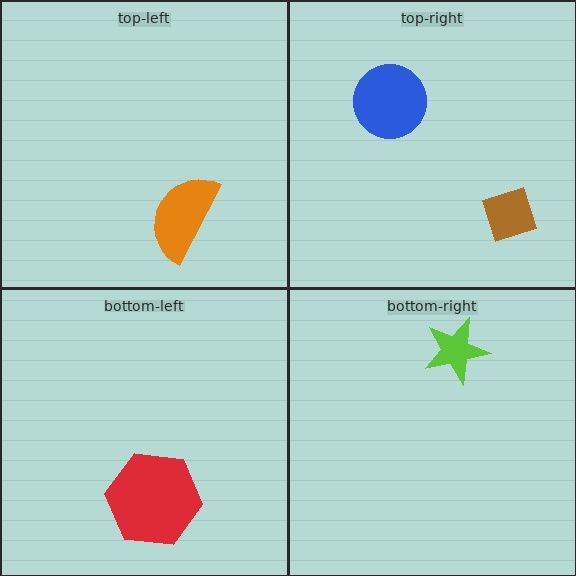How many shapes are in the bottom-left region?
1.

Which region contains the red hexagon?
The bottom-left region.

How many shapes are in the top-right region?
2.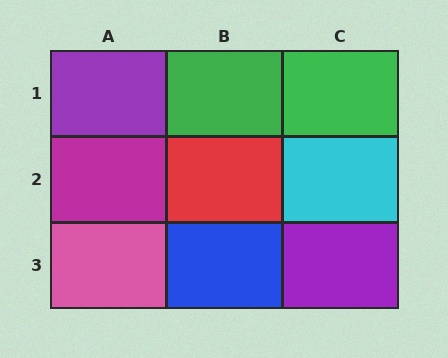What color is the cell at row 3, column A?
Pink.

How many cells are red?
1 cell is red.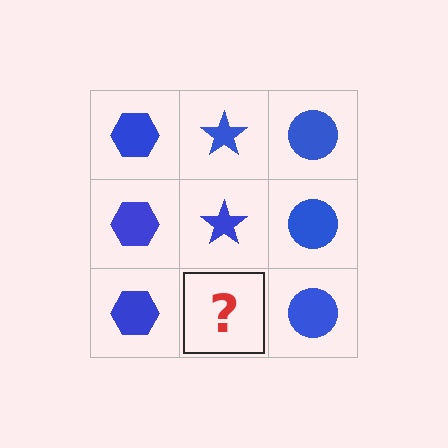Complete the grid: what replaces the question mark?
The question mark should be replaced with a blue star.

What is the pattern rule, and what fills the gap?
The rule is that each column has a consistent shape. The gap should be filled with a blue star.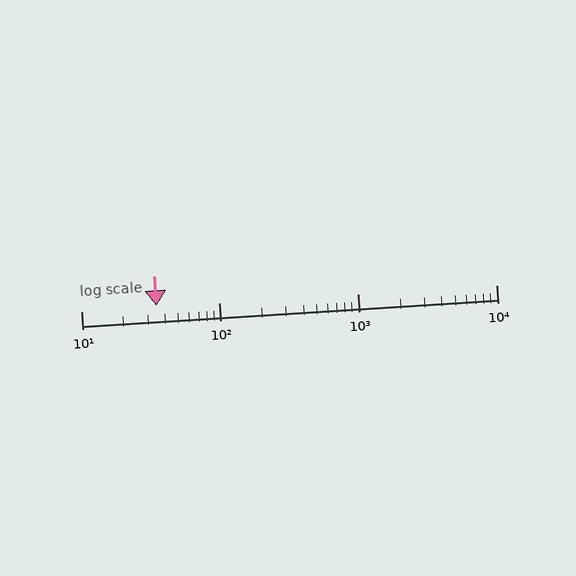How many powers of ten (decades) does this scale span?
The scale spans 3 decades, from 10 to 10000.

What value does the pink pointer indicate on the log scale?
The pointer indicates approximately 35.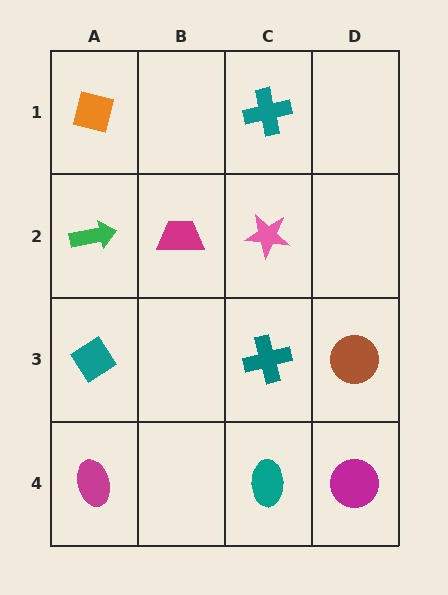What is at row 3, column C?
A teal cross.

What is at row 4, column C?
A teal ellipse.